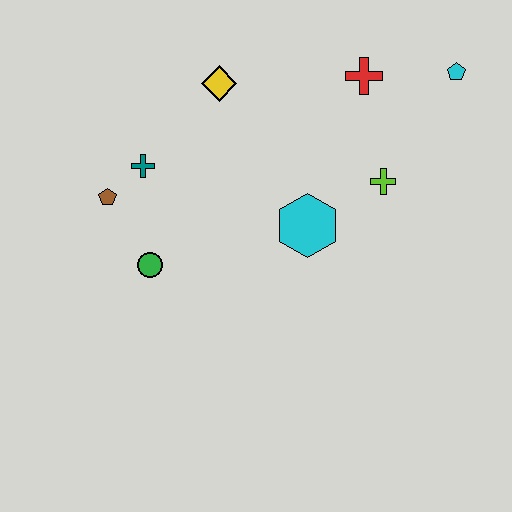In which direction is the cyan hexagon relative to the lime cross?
The cyan hexagon is to the left of the lime cross.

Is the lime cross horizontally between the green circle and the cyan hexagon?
No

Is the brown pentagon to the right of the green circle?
No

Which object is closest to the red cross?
The cyan pentagon is closest to the red cross.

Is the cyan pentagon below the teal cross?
No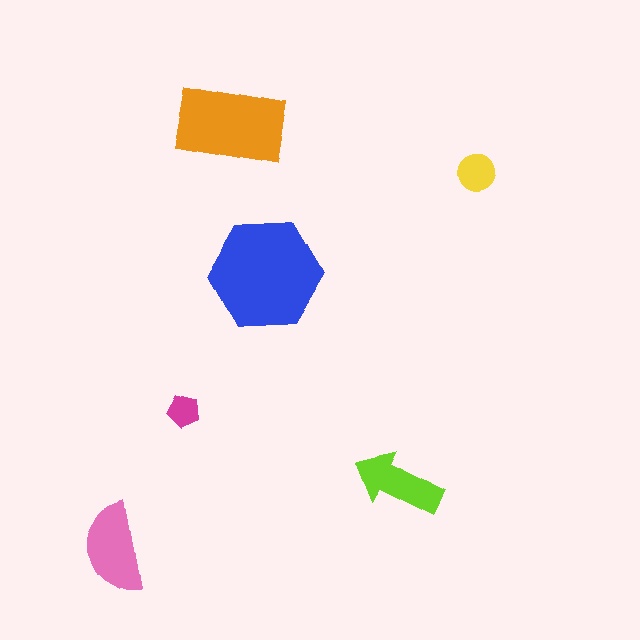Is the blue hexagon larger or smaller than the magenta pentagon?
Larger.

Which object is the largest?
The blue hexagon.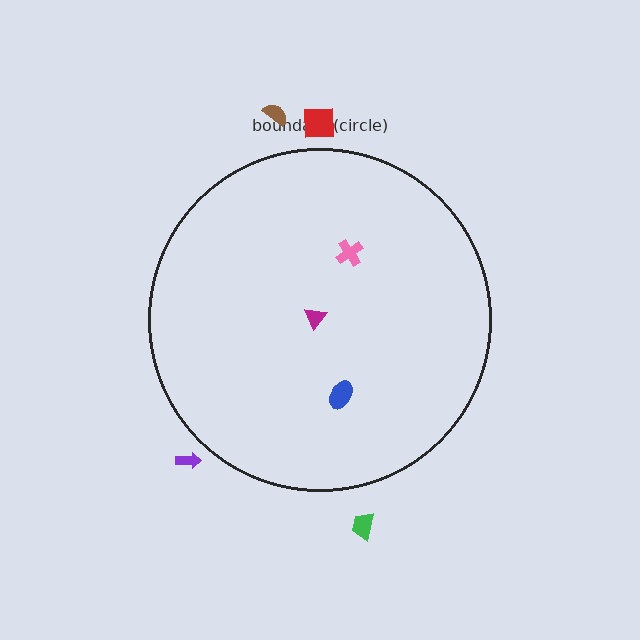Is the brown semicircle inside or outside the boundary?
Outside.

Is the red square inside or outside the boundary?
Outside.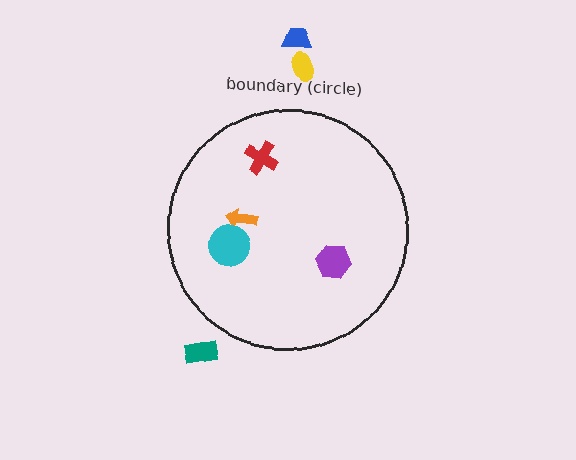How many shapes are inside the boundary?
4 inside, 3 outside.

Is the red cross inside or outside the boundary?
Inside.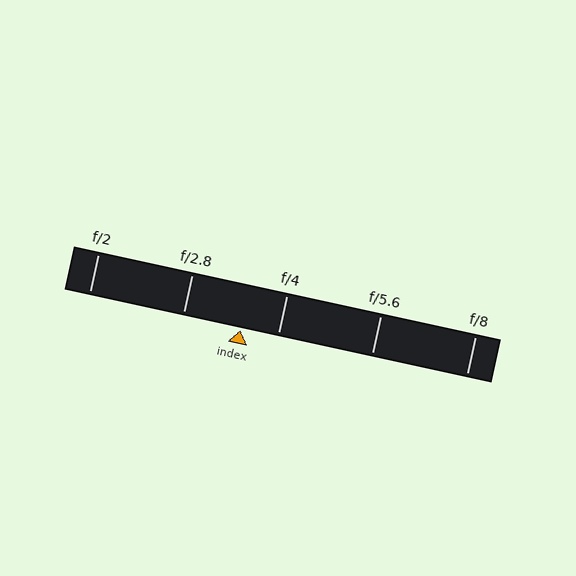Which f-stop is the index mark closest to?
The index mark is closest to f/4.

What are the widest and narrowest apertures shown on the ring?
The widest aperture shown is f/2 and the narrowest is f/8.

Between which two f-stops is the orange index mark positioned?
The index mark is between f/2.8 and f/4.